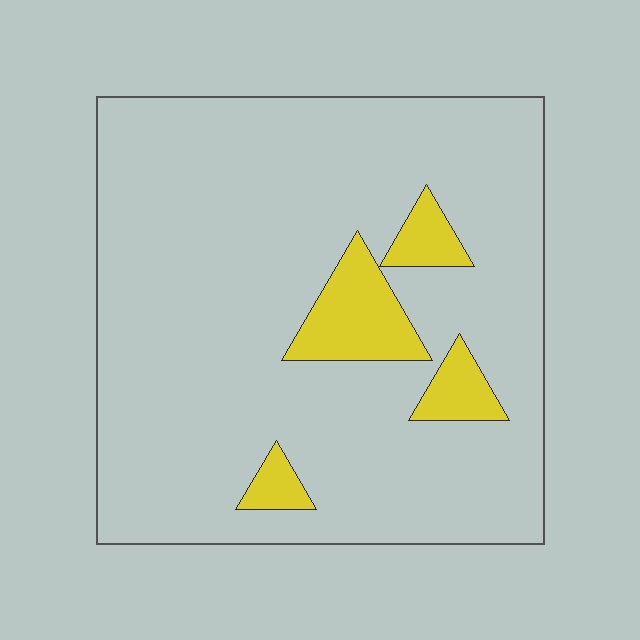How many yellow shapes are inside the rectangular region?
4.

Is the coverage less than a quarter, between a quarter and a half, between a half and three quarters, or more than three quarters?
Less than a quarter.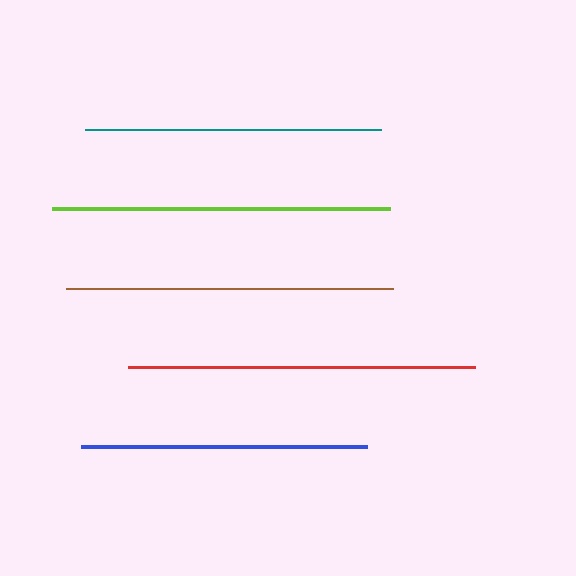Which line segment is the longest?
The red line is the longest at approximately 346 pixels.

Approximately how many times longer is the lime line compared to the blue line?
The lime line is approximately 1.2 times the length of the blue line.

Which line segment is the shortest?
The blue line is the shortest at approximately 286 pixels.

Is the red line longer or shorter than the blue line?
The red line is longer than the blue line.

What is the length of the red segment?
The red segment is approximately 346 pixels long.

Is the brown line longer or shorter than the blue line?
The brown line is longer than the blue line.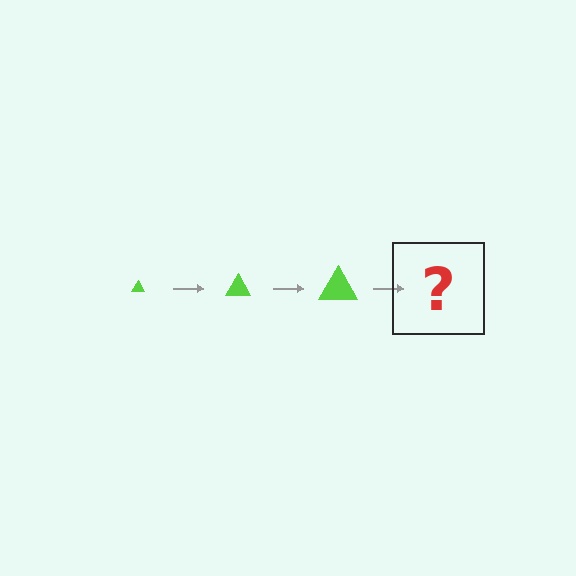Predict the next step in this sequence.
The next step is a lime triangle, larger than the previous one.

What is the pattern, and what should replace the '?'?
The pattern is that the triangle gets progressively larger each step. The '?' should be a lime triangle, larger than the previous one.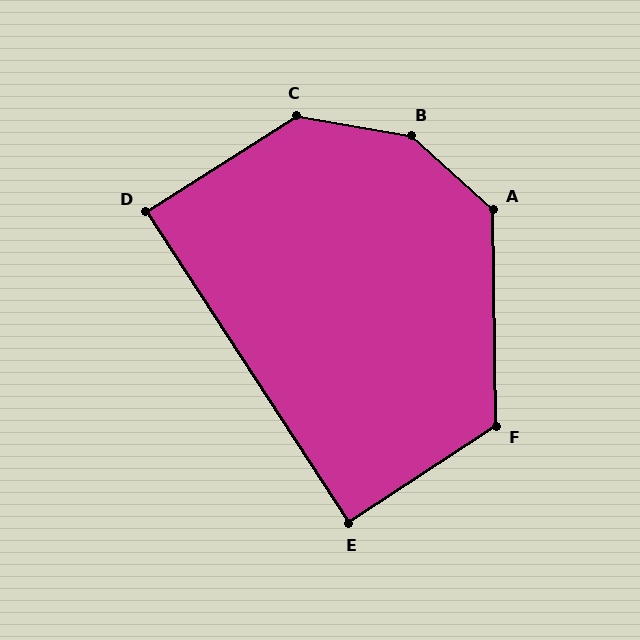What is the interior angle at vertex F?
Approximately 123 degrees (obtuse).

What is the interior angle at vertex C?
Approximately 138 degrees (obtuse).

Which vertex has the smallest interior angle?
D, at approximately 89 degrees.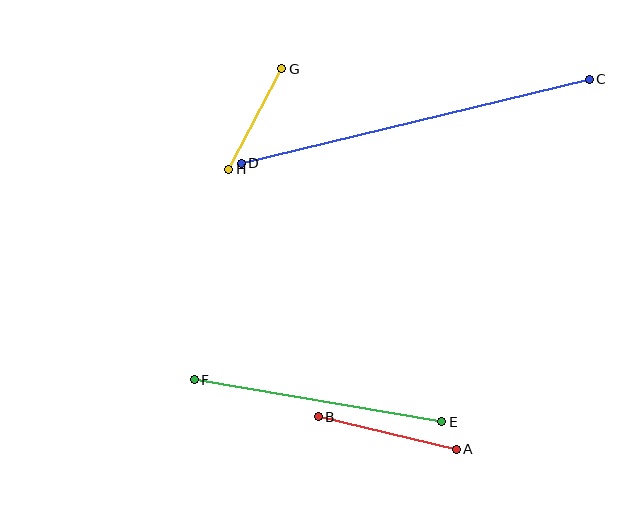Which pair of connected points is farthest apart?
Points C and D are farthest apart.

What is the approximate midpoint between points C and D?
The midpoint is at approximately (415, 121) pixels.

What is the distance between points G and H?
The distance is approximately 114 pixels.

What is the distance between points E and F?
The distance is approximately 251 pixels.